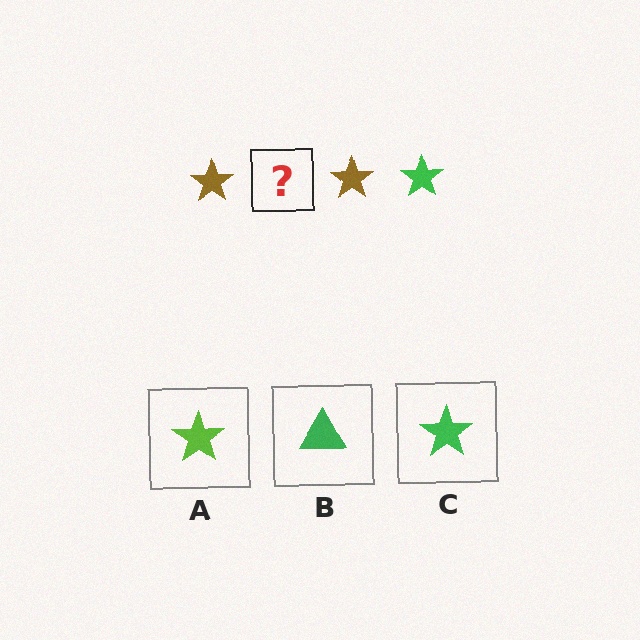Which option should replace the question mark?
Option C.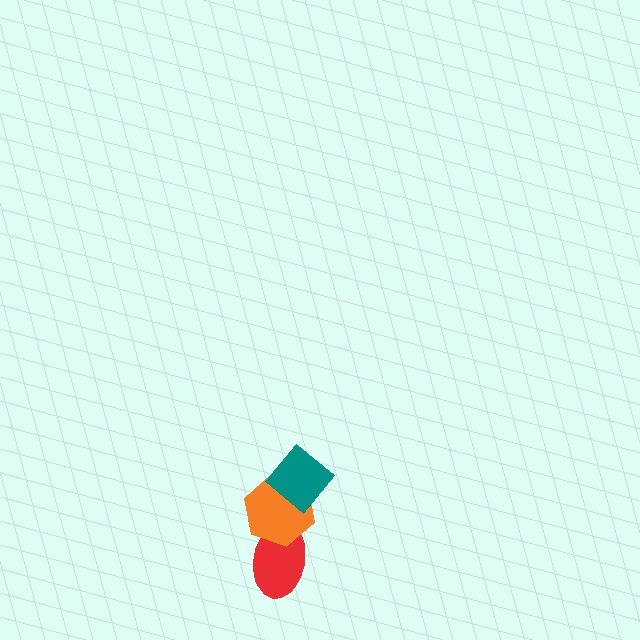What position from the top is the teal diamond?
The teal diamond is 1st from the top.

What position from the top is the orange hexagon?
The orange hexagon is 2nd from the top.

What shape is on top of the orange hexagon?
The teal diamond is on top of the orange hexagon.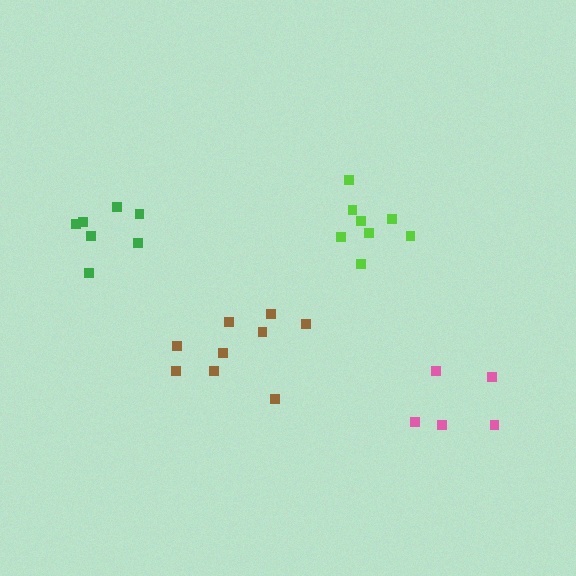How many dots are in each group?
Group 1: 8 dots, Group 2: 5 dots, Group 3: 9 dots, Group 4: 7 dots (29 total).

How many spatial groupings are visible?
There are 4 spatial groupings.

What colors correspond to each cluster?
The clusters are colored: lime, pink, brown, green.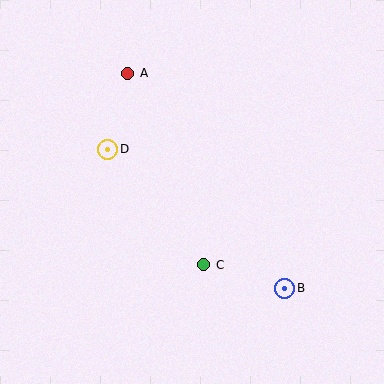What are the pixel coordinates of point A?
Point A is at (128, 73).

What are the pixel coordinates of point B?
Point B is at (285, 288).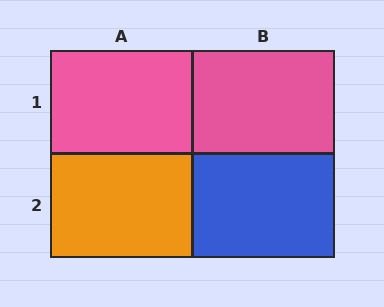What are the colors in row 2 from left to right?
Orange, blue.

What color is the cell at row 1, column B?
Pink.